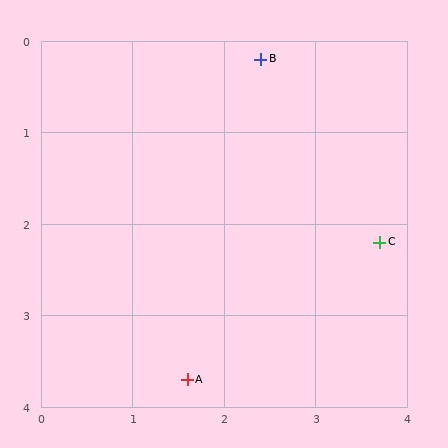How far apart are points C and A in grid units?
Points C and A are about 2.6 grid units apart.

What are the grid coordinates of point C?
Point C is at approximately (3.7, 2.2).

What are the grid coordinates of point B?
Point B is at approximately (2.4, 0.2).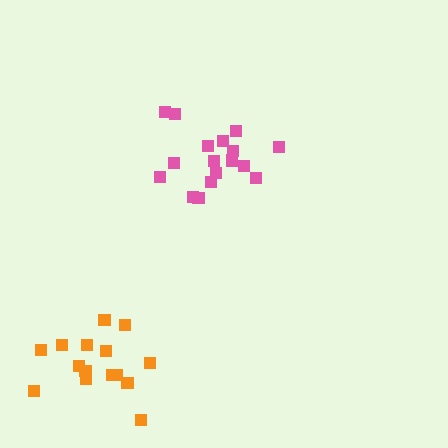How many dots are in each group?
Group 1: 15 dots, Group 2: 17 dots (32 total).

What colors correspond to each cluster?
The clusters are colored: orange, pink.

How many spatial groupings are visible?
There are 2 spatial groupings.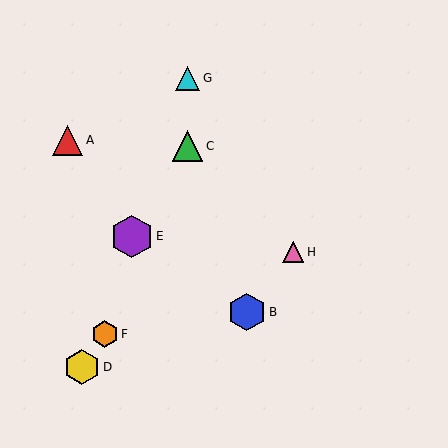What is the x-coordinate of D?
Object D is at x≈82.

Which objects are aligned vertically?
Objects C, G are aligned vertically.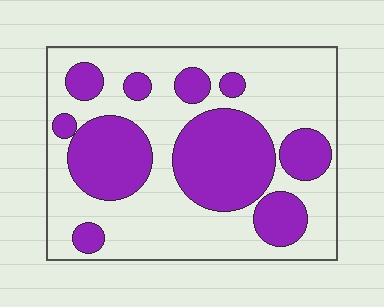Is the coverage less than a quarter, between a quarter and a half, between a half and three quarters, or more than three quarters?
Between a quarter and a half.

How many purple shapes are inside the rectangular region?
10.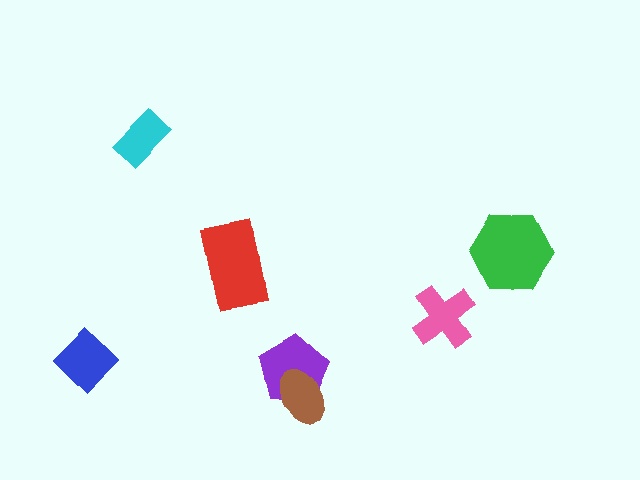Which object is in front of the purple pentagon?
The brown ellipse is in front of the purple pentagon.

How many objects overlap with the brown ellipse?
1 object overlaps with the brown ellipse.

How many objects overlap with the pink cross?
0 objects overlap with the pink cross.